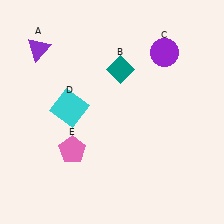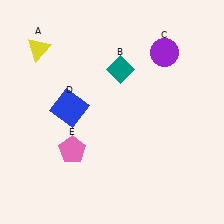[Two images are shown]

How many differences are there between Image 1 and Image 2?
There are 2 differences between the two images.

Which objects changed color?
A changed from purple to yellow. D changed from cyan to blue.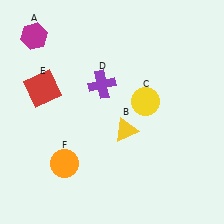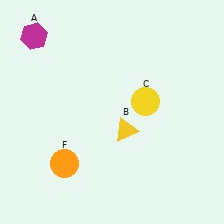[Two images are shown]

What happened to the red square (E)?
The red square (E) was removed in Image 2. It was in the top-left area of Image 1.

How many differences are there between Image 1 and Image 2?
There are 2 differences between the two images.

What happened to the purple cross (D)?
The purple cross (D) was removed in Image 2. It was in the top-left area of Image 1.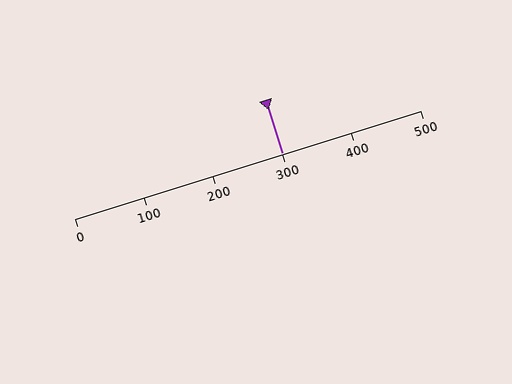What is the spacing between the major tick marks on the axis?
The major ticks are spaced 100 apart.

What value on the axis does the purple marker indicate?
The marker indicates approximately 300.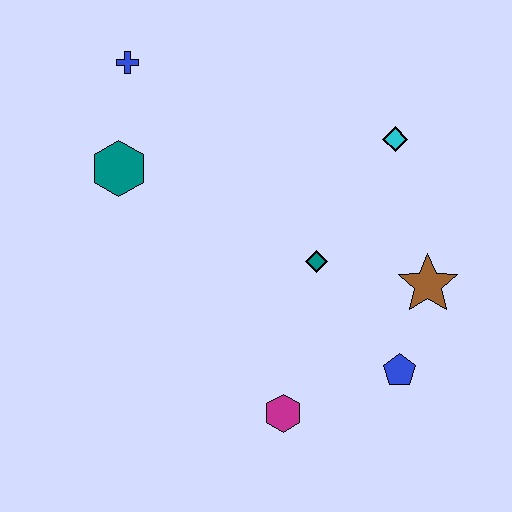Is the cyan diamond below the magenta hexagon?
No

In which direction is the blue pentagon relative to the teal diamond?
The blue pentagon is below the teal diamond.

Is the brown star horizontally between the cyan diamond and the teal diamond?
No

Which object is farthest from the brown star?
The blue cross is farthest from the brown star.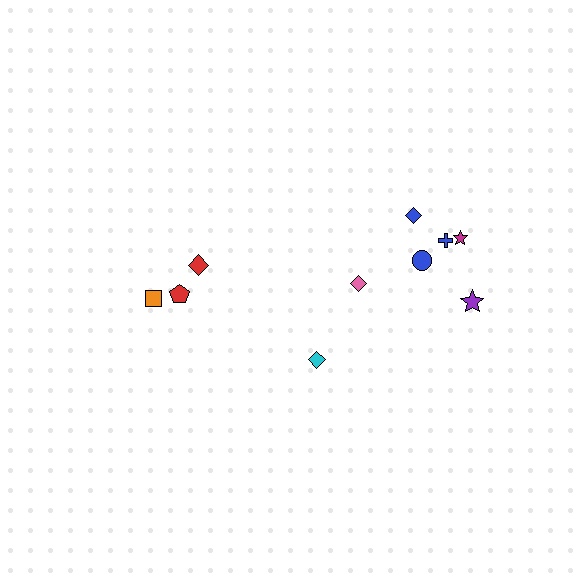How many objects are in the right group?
There are 7 objects.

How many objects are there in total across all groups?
There are 10 objects.